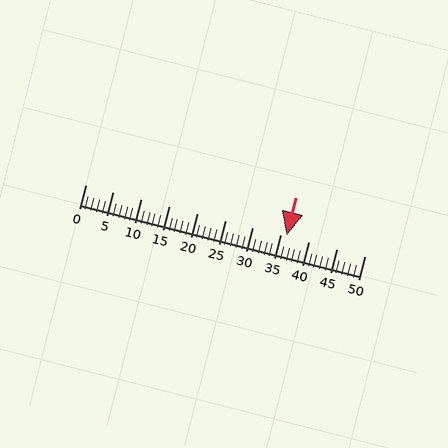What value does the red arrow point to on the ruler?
The red arrow points to approximately 36.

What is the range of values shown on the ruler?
The ruler shows values from 0 to 50.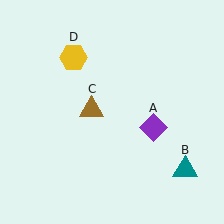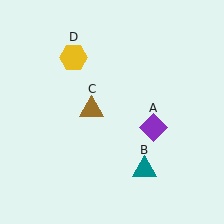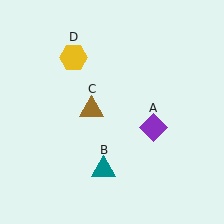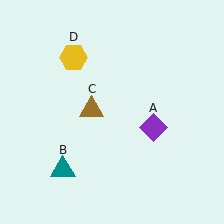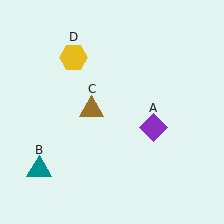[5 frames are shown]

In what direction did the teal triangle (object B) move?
The teal triangle (object B) moved left.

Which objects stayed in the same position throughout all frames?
Purple diamond (object A) and brown triangle (object C) and yellow hexagon (object D) remained stationary.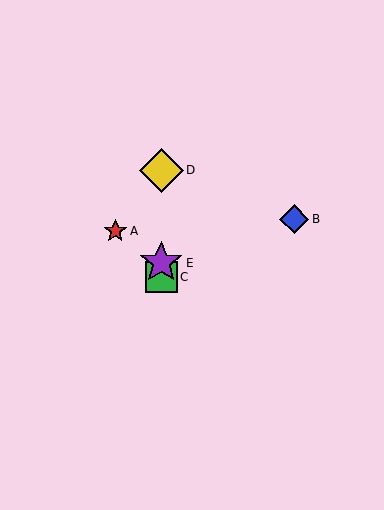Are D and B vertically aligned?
No, D is at x≈161 and B is at x≈294.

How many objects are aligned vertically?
3 objects (C, D, E) are aligned vertically.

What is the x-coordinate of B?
Object B is at x≈294.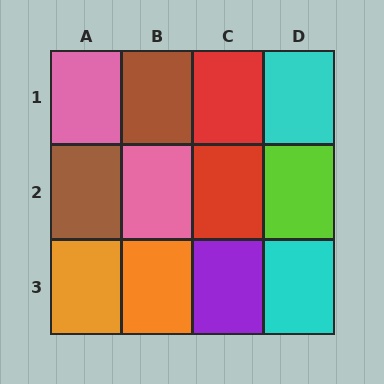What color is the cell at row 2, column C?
Red.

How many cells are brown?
2 cells are brown.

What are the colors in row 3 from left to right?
Orange, orange, purple, cyan.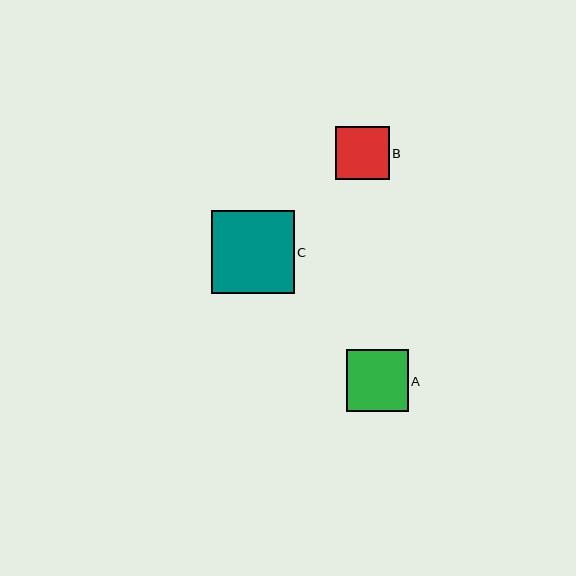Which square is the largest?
Square C is the largest with a size of approximately 83 pixels.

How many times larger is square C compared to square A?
Square C is approximately 1.3 times the size of square A.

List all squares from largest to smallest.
From largest to smallest: C, A, B.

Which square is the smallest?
Square B is the smallest with a size of approximately 53 pixels.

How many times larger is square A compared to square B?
Square A is approximately 1.1 times the size of square B.